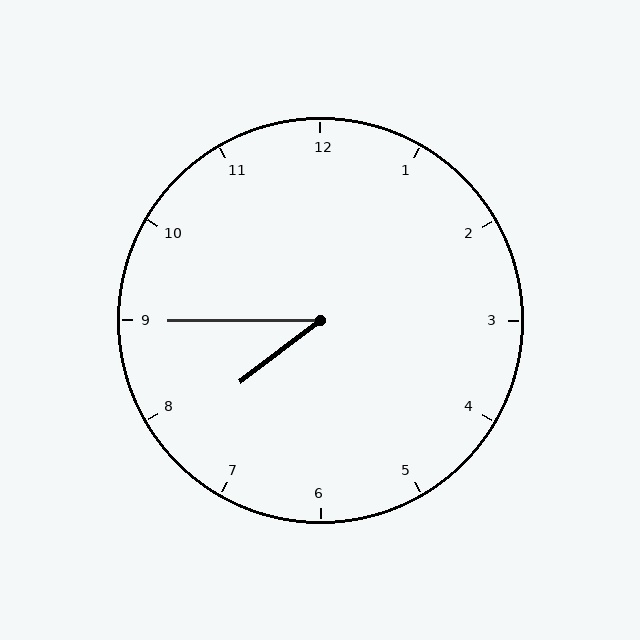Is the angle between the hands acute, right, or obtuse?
It is acute.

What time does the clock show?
7:45.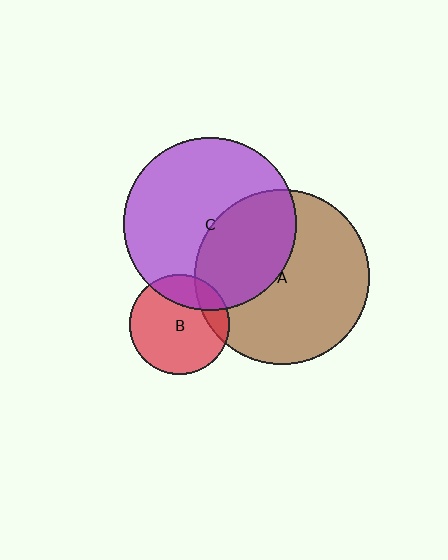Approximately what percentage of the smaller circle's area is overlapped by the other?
Approximately 20%.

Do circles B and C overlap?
Yes.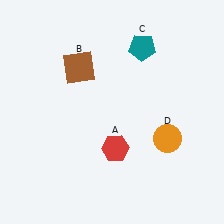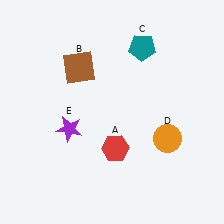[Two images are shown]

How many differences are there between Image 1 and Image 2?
There is 1 difference between the two images.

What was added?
A purple star (E) was added in Image 2.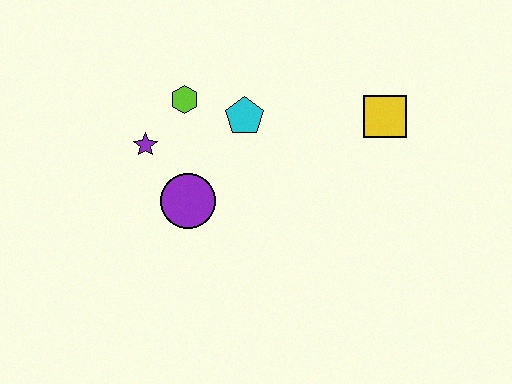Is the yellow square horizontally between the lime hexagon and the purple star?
No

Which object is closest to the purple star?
The lime hexagon is closest to the purple star.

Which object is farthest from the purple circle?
The yellow square is farthest from the purple circle.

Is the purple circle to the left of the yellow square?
Yes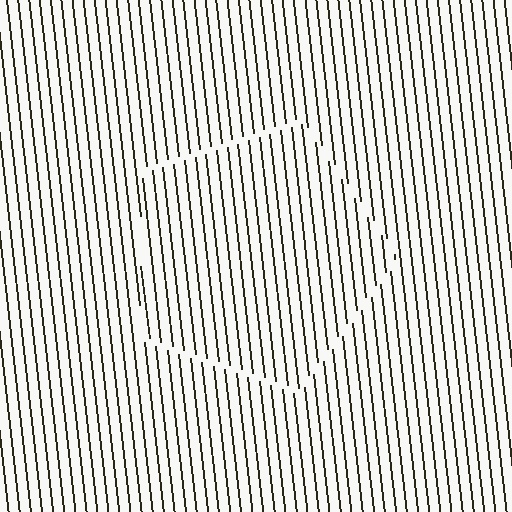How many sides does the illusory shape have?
5 sides — the line-ends trace a pentagon.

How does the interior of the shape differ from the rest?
The interior of the shape contains the same grating, shifted by half a period — the contour is defined by the phase discontinuity where line-ends from the inner and outer gratings abut.